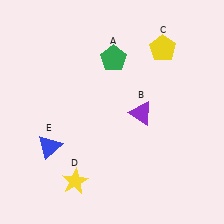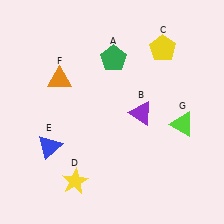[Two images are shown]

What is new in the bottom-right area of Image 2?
A lime triangle (G) was added in the bottom-right area of Image 2.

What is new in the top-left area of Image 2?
An orange triangle (F) was added in the top-left area of Image 2.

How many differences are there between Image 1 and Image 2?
There are 2 differences between the two images.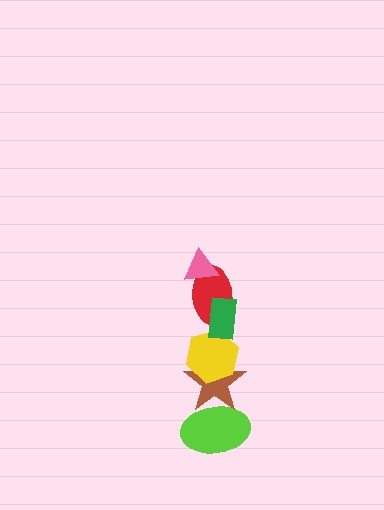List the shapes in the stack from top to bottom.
From top to bottom: the pink triangle, the green rectangle, the red ellipse, the yellow hexagon, the brown star, the lime ellipse.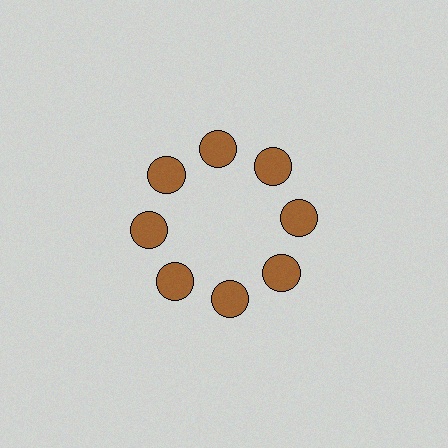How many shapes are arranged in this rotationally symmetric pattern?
There are 8 shapes, arranged in 8 groups of 1.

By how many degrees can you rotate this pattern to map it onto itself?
The pattern maps onto itself every 45 degrees of rotation.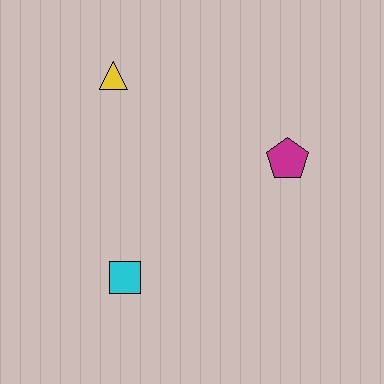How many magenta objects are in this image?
There is 1 magenta object.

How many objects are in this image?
There are 3 objects.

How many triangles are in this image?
There is 1 triangle.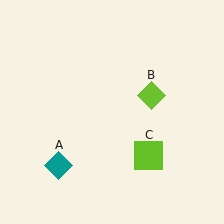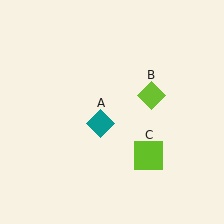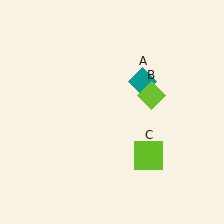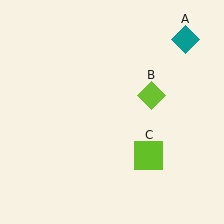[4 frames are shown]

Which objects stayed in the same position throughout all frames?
Lime diamond (object B) and lime square (object C) remained stationary.